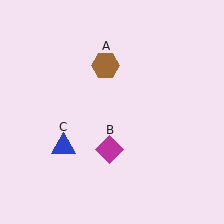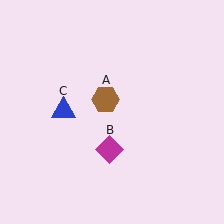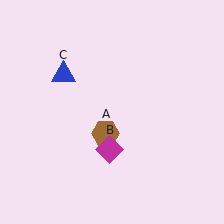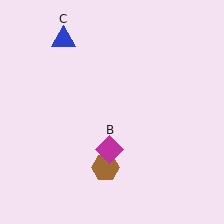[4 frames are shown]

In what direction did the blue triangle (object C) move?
The blue triangle (object C) moved up.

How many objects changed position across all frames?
2 objects changed position: brown hexagon (object A), blue triangle (object C).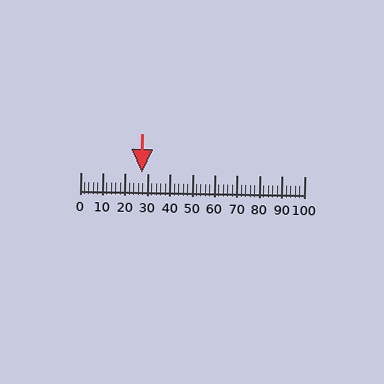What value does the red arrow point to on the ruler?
The red arrow points to approximately 27.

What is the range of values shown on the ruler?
The ruler shows values from 0 to 100.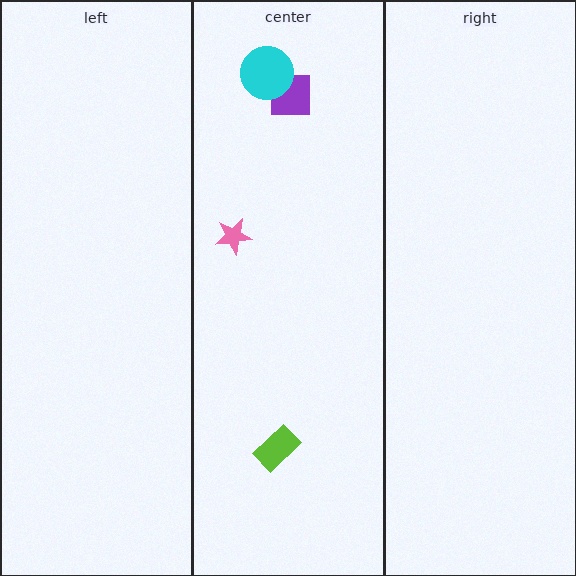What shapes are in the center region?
The pink star, the purple square, the lime rectangle, the cyan circle.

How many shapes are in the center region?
4.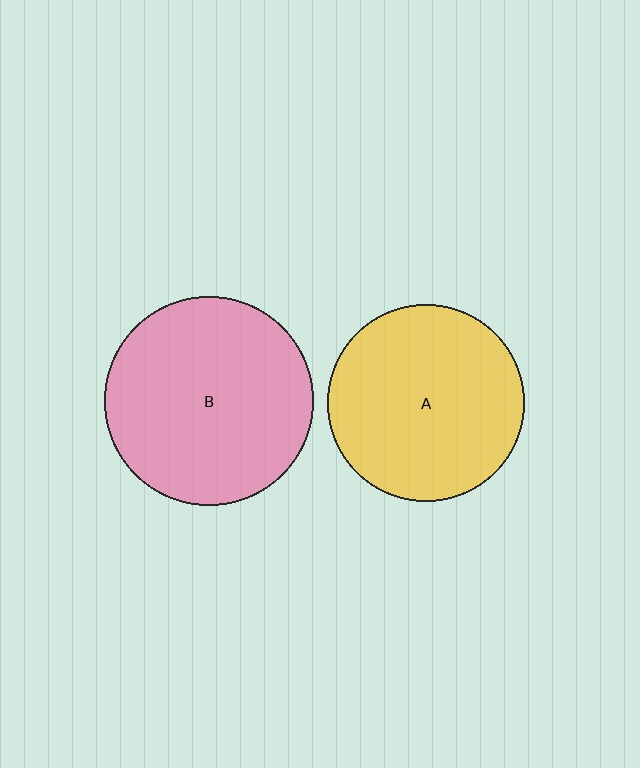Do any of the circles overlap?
No, none of the circles overlap.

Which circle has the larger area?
Circle B (pink).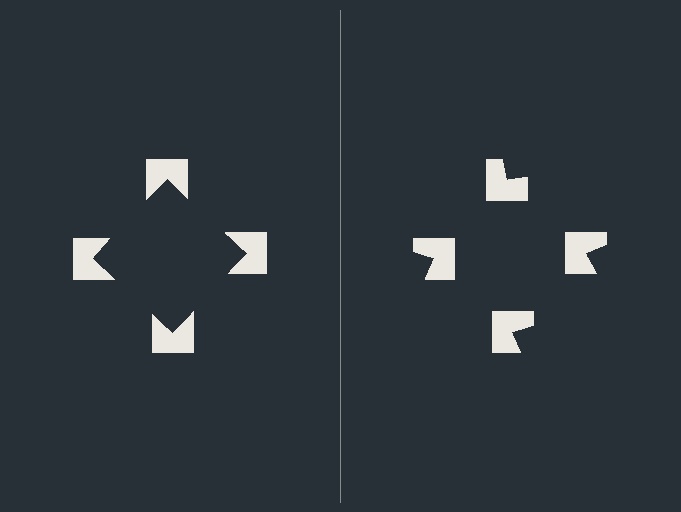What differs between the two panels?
The notched squares are positioned identically on both sides; only the wedge orientations differ. On the left they align to a square; on the right they are misaligned.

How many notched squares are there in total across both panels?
8 — 4 on each side.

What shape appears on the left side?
An illusory square.